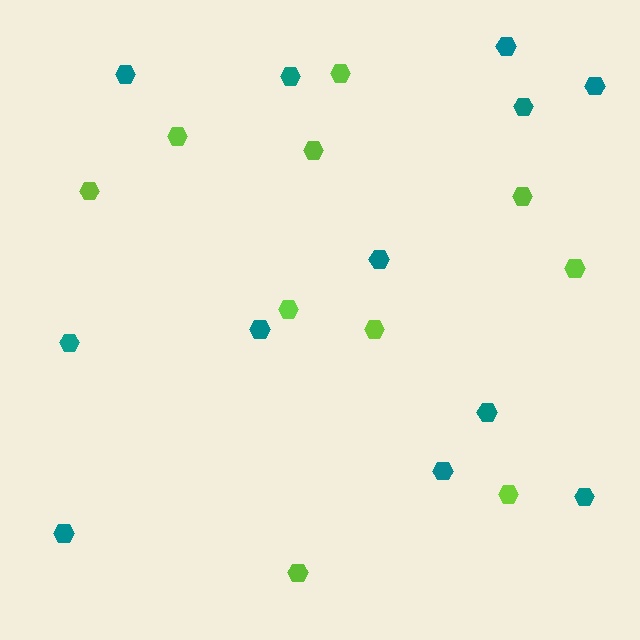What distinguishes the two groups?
There are 2 groups: one group of teal hexagons (12) and one group of lime hexagons (10).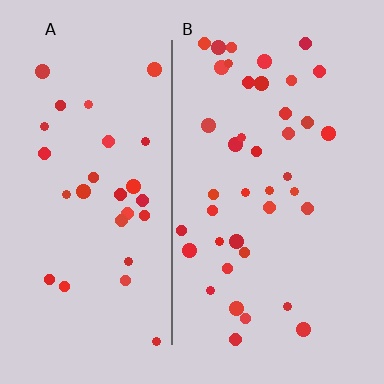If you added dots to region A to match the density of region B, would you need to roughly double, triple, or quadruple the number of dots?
Approximately double.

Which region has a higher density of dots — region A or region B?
B (the right).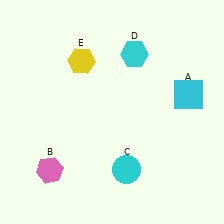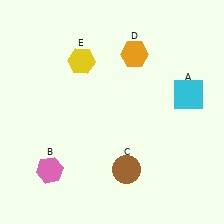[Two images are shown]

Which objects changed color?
C changed from cyan to brown. D changed from cyan to orange.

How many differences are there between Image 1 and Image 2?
There are 2 differences between the two images.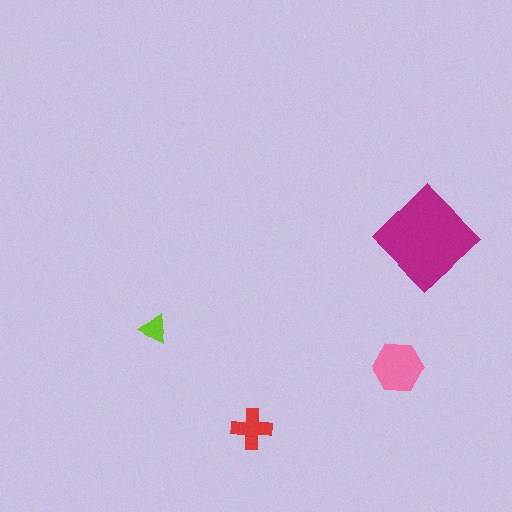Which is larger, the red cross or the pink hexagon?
The pink hexagon.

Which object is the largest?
The magenta diamond.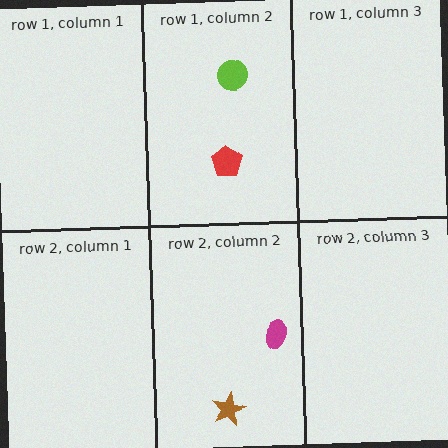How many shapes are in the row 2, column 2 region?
2.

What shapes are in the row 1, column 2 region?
The lime circle, the red pentagon.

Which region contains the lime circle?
The row 1, column 2 region.